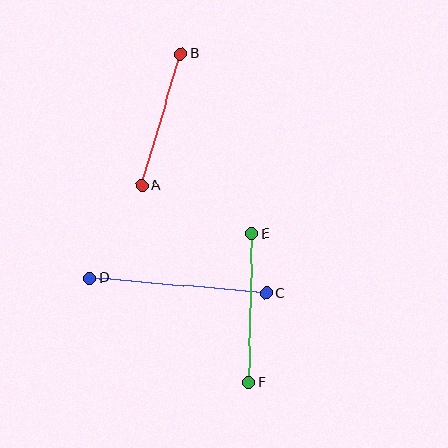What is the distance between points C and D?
The distance is approximately 177 pixels.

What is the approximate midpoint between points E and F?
The midpoint is at approximately (250, 308) pixels.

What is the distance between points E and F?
The distance is approximately 148 pixels.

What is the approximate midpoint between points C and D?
The midpoint is at approximately (178, 286) pixels.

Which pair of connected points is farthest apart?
Points C and D are farthest apart.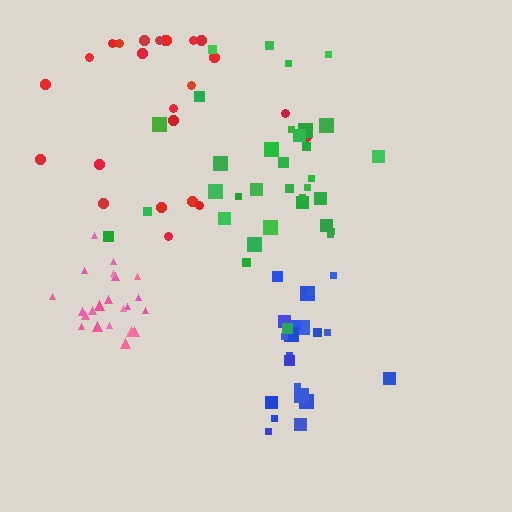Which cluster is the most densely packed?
Pink.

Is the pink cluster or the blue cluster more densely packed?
Pink.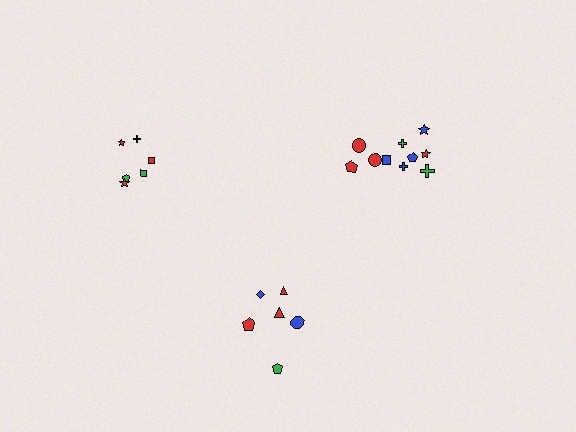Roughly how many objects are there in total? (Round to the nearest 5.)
Roughly 20 objects in total.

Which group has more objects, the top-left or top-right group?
The top-right group.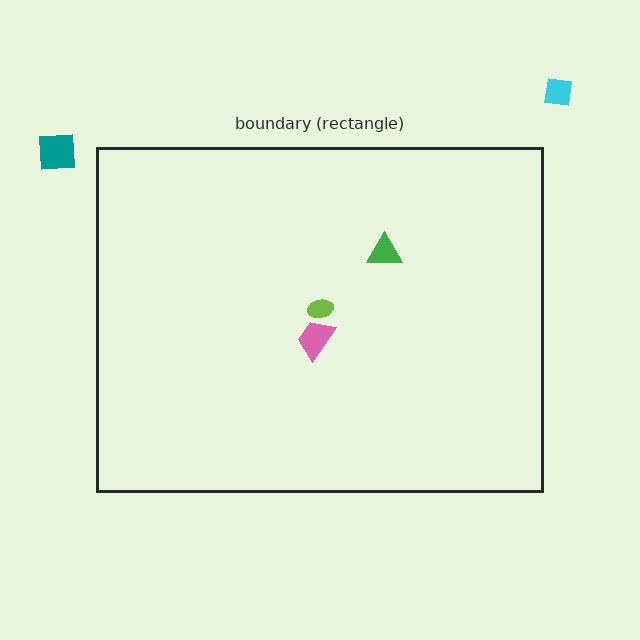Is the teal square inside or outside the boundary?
Outside.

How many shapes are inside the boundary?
3 inside, 2 outside.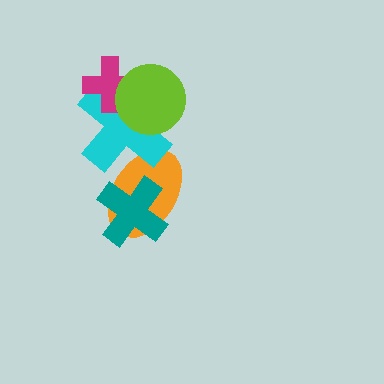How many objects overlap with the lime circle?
2 objects overlap with the lime circle.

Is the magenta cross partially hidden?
Yes, it is partially covered by another shape.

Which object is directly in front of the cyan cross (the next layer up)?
The magenta cross is directly in front of the cyan cross.